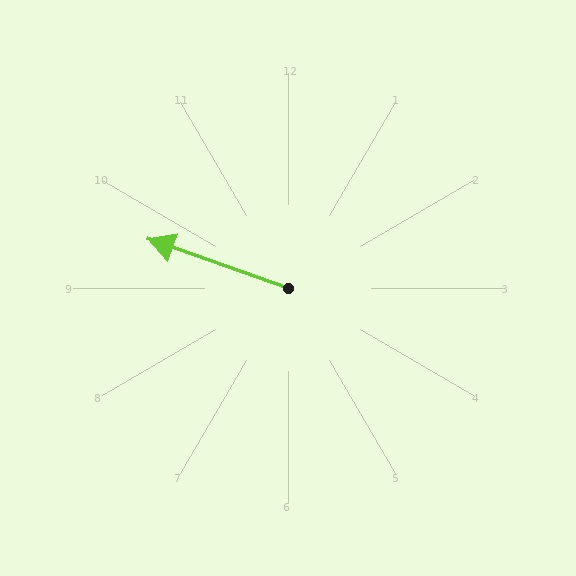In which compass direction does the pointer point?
West.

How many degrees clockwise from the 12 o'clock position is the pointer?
Approximately 289 degrees.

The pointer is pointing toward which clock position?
Roughly 10 o'clock.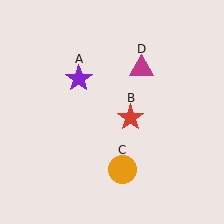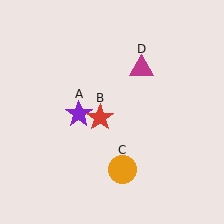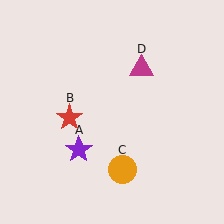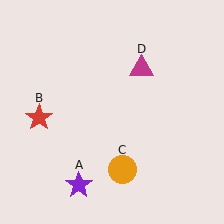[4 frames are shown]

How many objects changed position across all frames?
2 objects changed position: purple star (object A), red star (object B).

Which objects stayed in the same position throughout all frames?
Orange circle (object C) and magenta triangle (object D) remained stationary.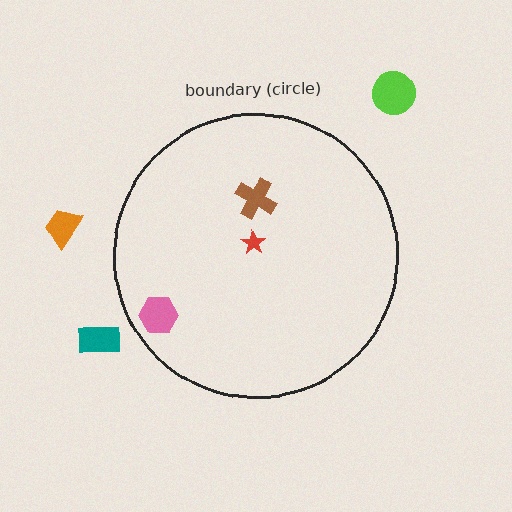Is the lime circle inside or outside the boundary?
Outside.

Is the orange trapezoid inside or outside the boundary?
Outside.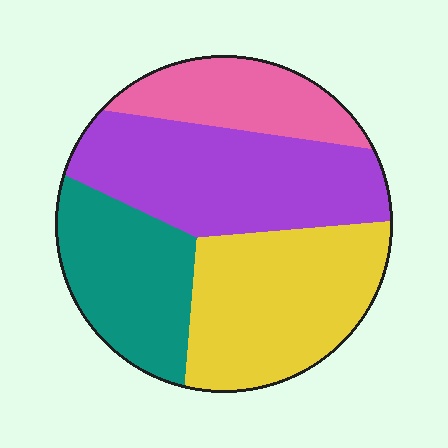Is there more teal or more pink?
Teal.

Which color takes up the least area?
Pink, at roughly 15%.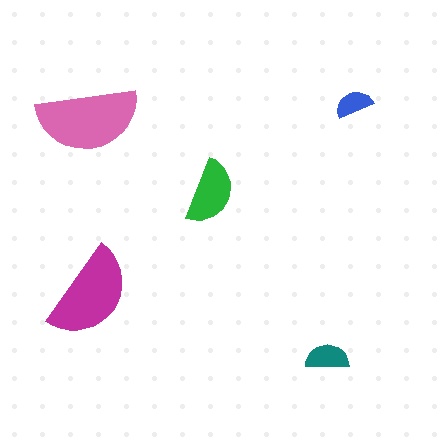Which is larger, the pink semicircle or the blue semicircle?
The pink one.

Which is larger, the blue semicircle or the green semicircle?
The green one.